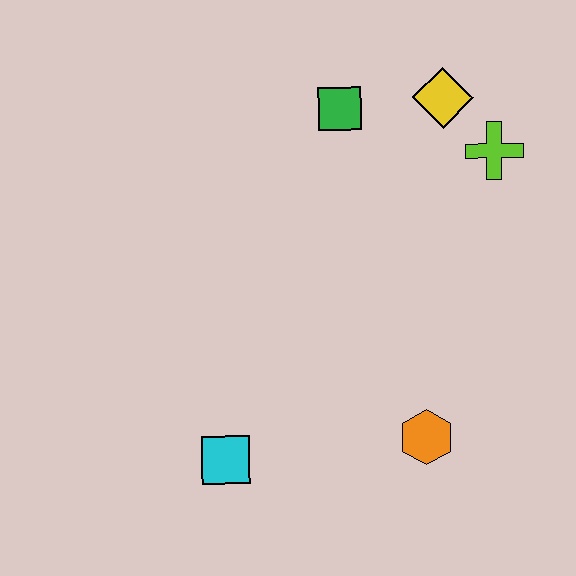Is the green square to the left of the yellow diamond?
Yes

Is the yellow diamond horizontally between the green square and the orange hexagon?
No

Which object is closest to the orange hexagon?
The cyan square is closest to the orange hexagon.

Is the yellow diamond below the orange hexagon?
No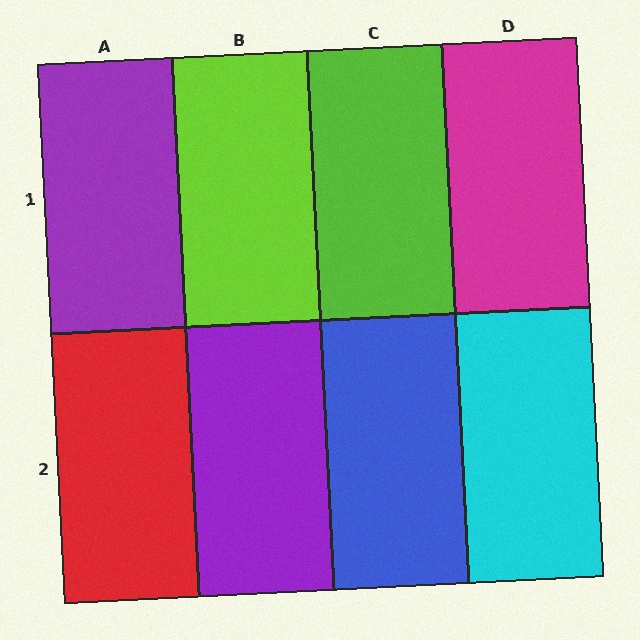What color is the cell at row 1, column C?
Lime.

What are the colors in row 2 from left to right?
Red, purple, blue, cyan.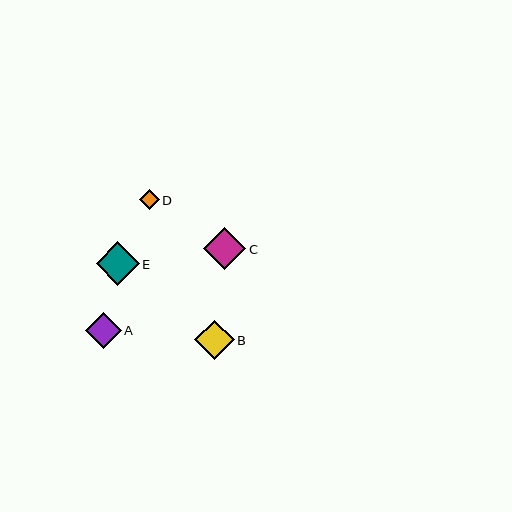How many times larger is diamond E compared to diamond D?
Diamond E is approximately 2.1 times the size of diamond D.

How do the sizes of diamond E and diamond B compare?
Diamond E and diamond B are approximately the same size.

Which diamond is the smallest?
Diamond D is the smallest with a size of approximately 20 pixels.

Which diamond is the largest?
Diamond E is the largest with a size of approximately 43 pixels.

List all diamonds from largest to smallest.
From largest to smallest: E, C, B, A, D.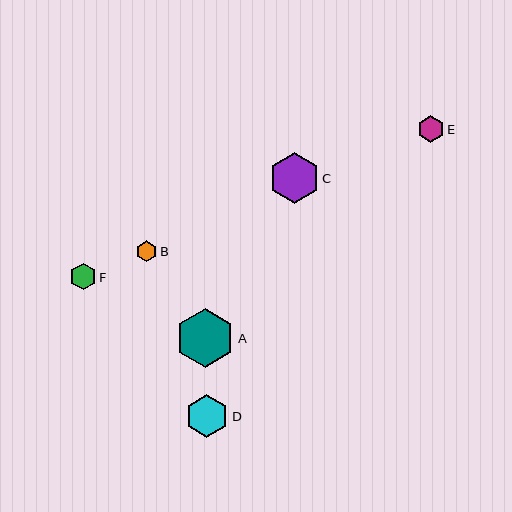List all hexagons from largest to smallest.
From largest to smallest: A, C, D, F, E, B.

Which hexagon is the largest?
Hexagon A is the largest with a size of approximately 59 pixels.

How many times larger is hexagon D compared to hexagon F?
Hexagon D is approximately 1.6 times the size of hexagon F.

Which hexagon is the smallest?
Hexagon B is the smallest with a size of approximately 21 pixels.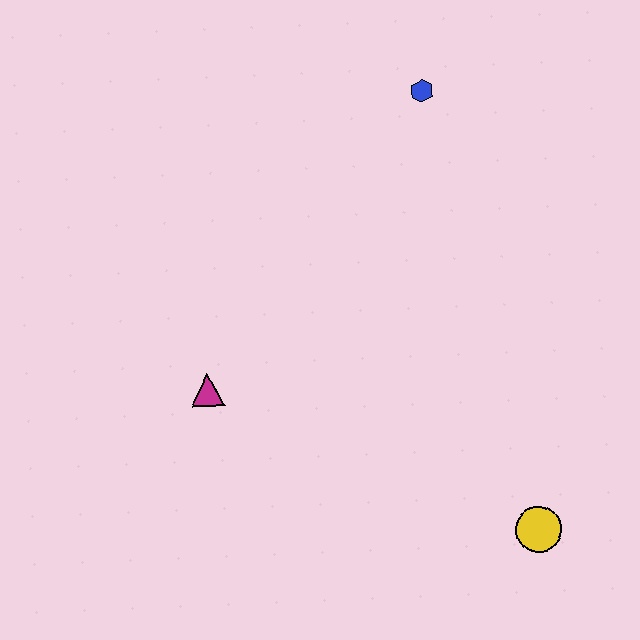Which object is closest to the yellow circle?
The magenta triangle is closest to the yellow circle.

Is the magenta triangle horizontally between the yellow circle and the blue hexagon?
No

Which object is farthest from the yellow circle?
The blue hexagon is farthest from the yellow circle.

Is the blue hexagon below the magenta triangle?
No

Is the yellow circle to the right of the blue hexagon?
Yes